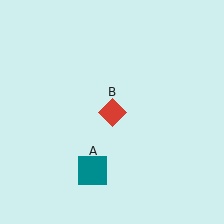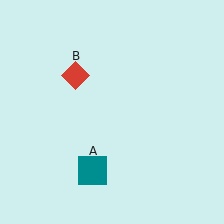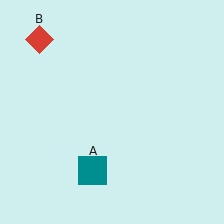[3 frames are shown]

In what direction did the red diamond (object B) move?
The red diamond (object B) moved up and to the left.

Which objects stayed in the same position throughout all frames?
Teal square (object A) remained stationary.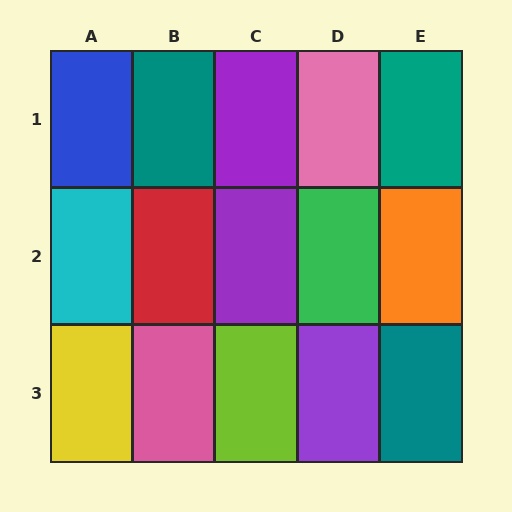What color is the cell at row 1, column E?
Teal.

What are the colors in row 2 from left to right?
Cyan, red, purple, green, orange.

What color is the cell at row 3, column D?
Purple.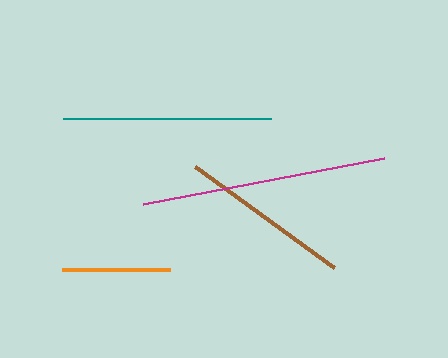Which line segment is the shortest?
The orange line is the shortest at approximately 108 pixels.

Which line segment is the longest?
The magenta line is the longest at approximately 245 pixels.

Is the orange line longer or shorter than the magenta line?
The magenta line is longer than the orange line.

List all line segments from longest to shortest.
From longest to shortest: magenta, teal, brown, orange.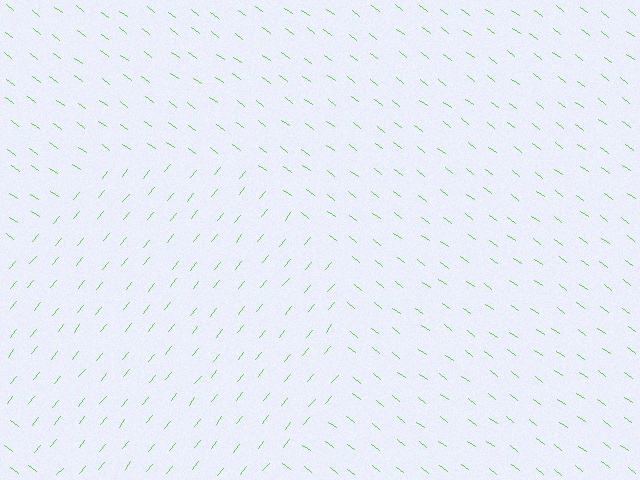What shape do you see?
I see a circle.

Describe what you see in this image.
The image is filled with small lime line segments. A circle region in the image has lines oriented differently from the surrounding lines, creating a visible texture boundary.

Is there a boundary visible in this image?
Yes, there is a texture boundary formed by a change in line orientation.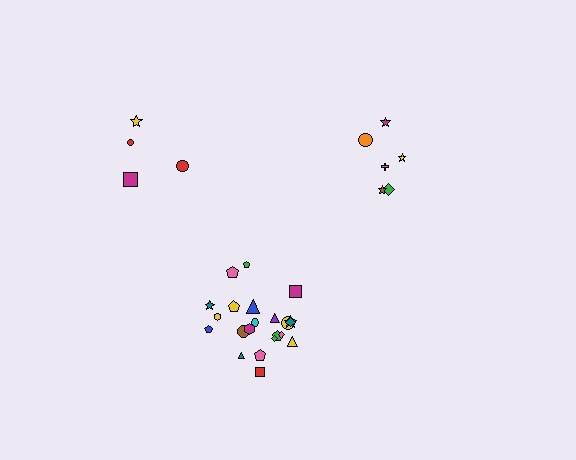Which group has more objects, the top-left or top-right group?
The top-right group.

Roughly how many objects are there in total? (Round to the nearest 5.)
Roughly 30 objects in total.